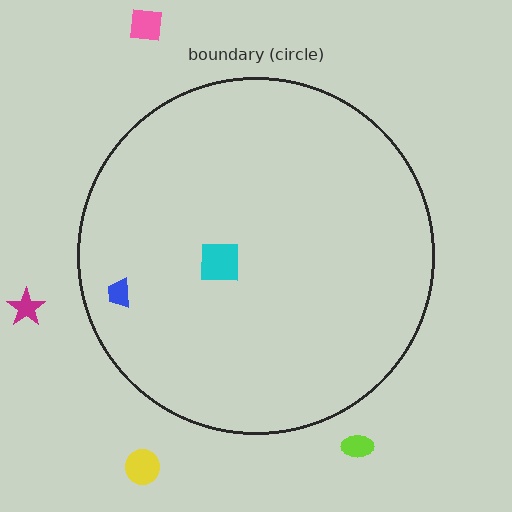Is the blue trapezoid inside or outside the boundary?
Inside.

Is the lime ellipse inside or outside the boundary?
Outside.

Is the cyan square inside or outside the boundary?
Inside.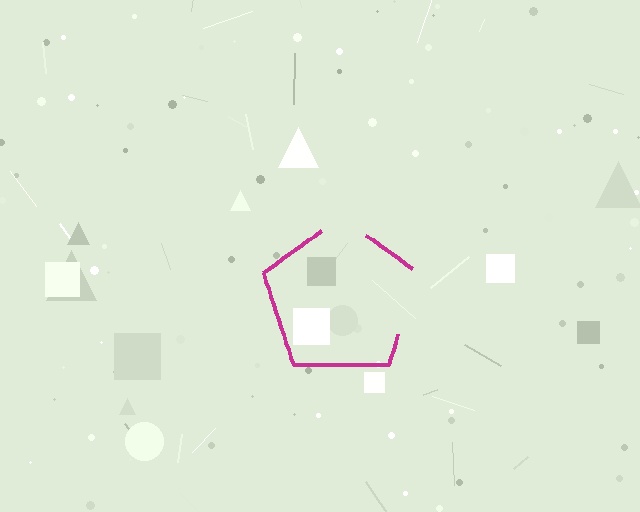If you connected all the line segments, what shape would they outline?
They would outline a pentagon.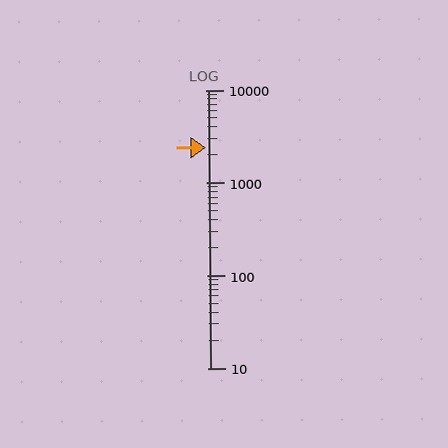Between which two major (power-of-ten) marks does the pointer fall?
The pointer is between 1000 and 10000.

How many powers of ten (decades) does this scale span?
The scale spans 3 decades, from 10 to 10000.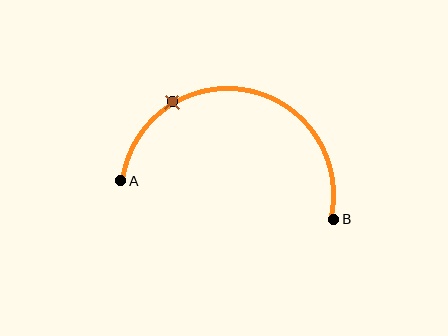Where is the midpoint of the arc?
The arc midpoint is the point on the curve farthest from the straight line joining A and B. It sits above that line.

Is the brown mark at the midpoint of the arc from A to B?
No. The brown mark lies on the arc but is closer to endpoint A. The arc midpoint would be at the point on the curve equidistant along the arc from both A and B.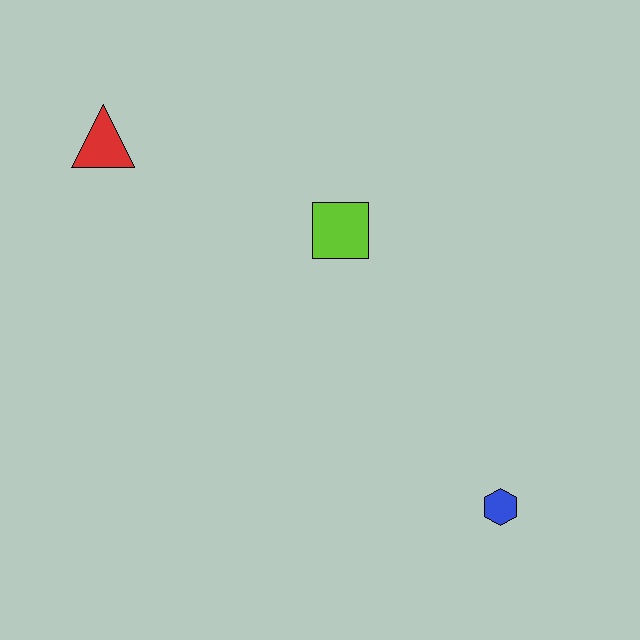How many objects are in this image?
There are 3 objects.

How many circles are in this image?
There are no circles.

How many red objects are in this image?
There is 1 red object.